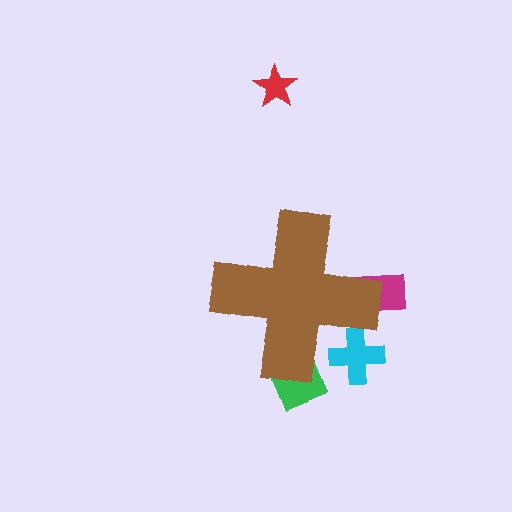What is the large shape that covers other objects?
A brown cross.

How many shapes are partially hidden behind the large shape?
3 shapes are partially hidden.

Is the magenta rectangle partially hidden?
Yes, the magenta rectangle is partially hidden behind the brown cross.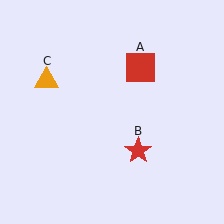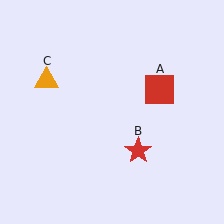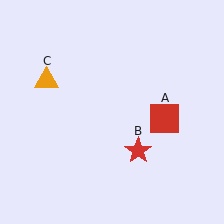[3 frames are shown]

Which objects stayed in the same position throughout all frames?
Red star (object B) and orange triangle (object C) remained stationary.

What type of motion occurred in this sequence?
The red square (object A) rotated clockwise around the center of the scene.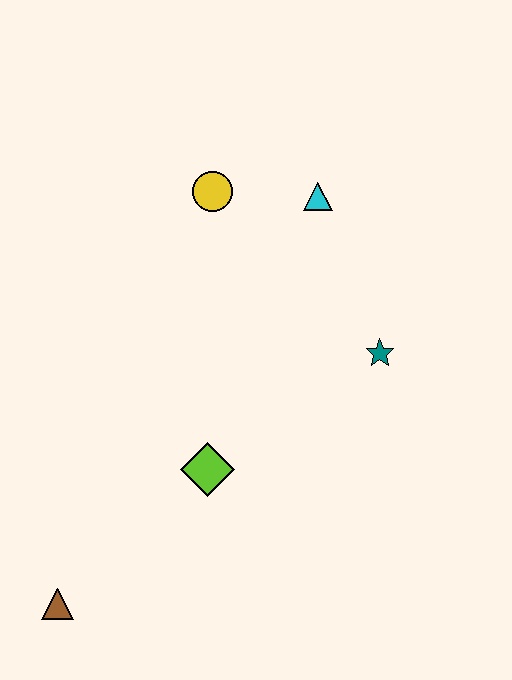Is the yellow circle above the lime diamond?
Yes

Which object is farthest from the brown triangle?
The cyan triangle is farthest from the brown triangle.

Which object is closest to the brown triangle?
The lime diamond is closest to the brown triangle.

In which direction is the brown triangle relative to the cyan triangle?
The brown triangle is below the cyan triangle.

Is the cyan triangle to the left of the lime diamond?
No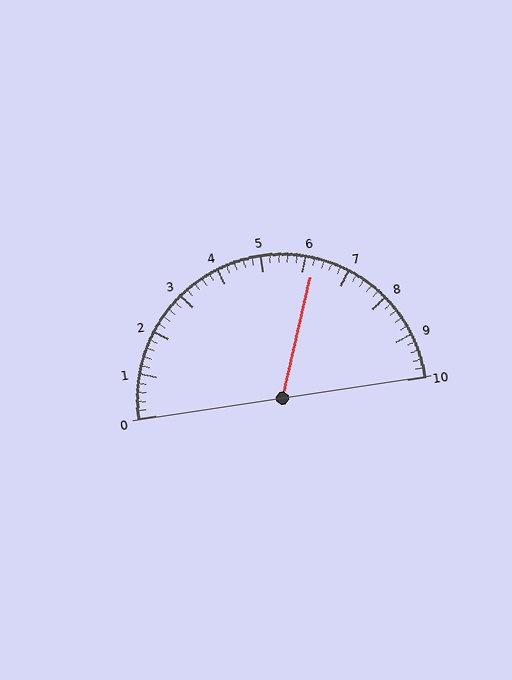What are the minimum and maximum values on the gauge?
The gauge ranges from 0 to 10.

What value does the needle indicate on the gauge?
The needle indicates approximately 6.2.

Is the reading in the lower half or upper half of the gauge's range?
The reading is in the upper half of the range (0 to 10).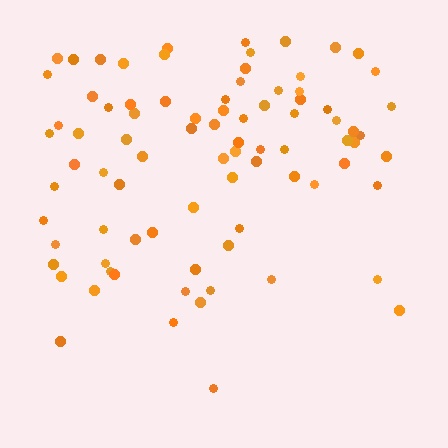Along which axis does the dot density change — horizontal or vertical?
Vertical.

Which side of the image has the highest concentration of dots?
The top.